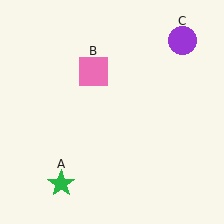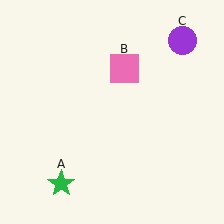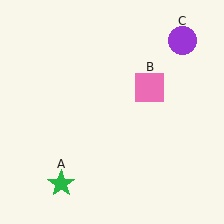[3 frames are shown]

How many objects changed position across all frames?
1 object changed position: pink square (object B).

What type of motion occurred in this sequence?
The pink square (object B) rotated clockwise around the center of the scene.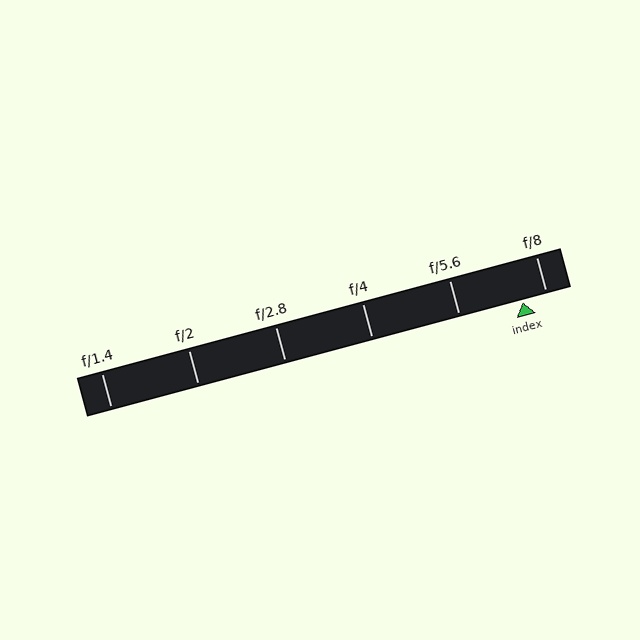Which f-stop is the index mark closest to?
The index mark is closest to f/8.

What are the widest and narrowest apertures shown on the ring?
The widest aperture shown is f/1.4 and the narrowest is f/8.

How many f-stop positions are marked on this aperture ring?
There are 6 f-stop positions marked.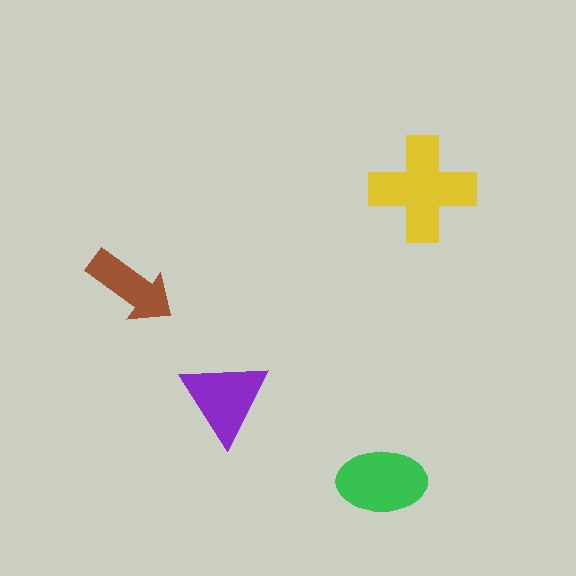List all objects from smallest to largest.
The brown arrow, the purple triangle, the green ellipse, the yellow cross.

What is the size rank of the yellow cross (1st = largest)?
1st.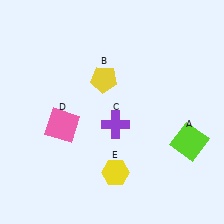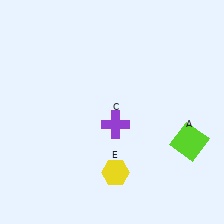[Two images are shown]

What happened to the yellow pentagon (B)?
The yellow pentagon (B) was removed in Image 2. It was in the top-left area of Image 1.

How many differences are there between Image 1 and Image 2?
There are 2 differences between the two images.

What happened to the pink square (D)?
The pink square (D) was removed in Image 2. It was in the bottom-left area of Image 1.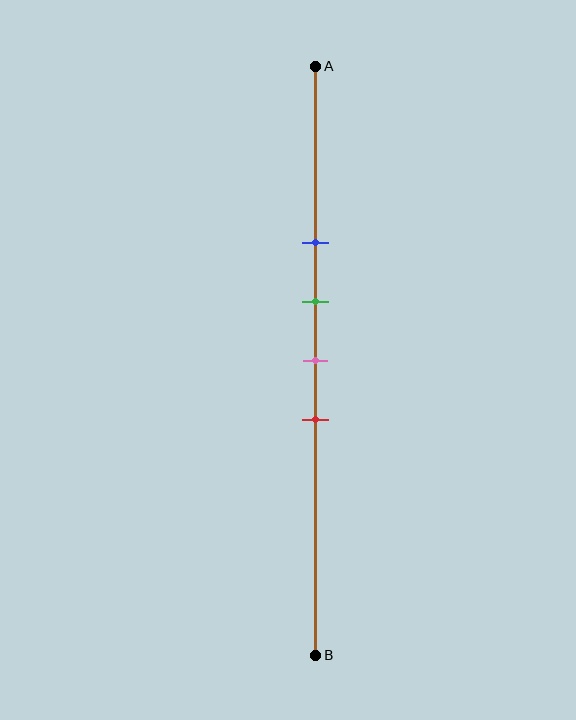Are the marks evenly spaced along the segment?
Yes, the marks are approximately evenly spaced.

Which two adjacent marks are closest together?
The green and pink marks are the closest adjacent pair.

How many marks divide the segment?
There are 4 marks dividing the segment.